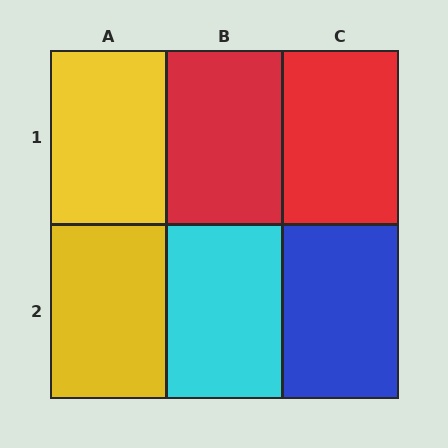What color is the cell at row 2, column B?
Cyan.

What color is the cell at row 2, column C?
Blue.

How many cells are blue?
1 cell is blue.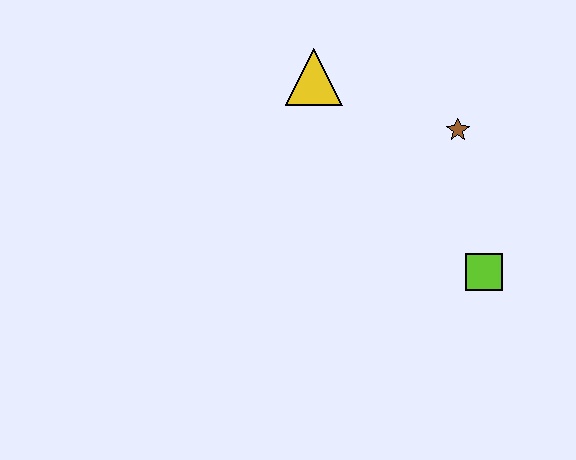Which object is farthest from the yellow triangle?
The lime square is farthest from the yellow triangle.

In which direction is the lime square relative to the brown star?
The lime square is below the brown star.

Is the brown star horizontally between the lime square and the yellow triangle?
Yes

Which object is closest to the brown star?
The lime square is closest to the brown star.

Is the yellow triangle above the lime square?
Yes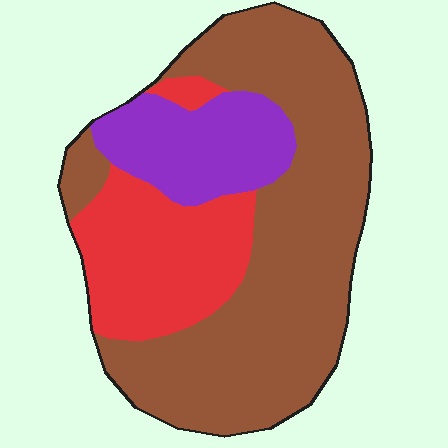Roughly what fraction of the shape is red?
Red covers 24% of the shape.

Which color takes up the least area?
Purple, at roughly 15%.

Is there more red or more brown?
Brown.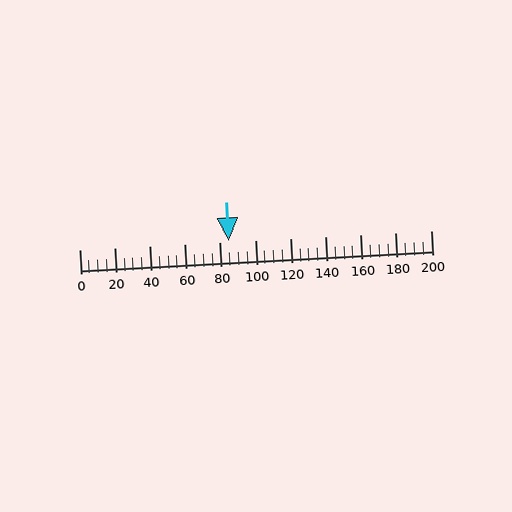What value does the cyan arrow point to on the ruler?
The cyan arrow points to approximately 85.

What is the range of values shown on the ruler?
The ruler shows values from 0 to 200.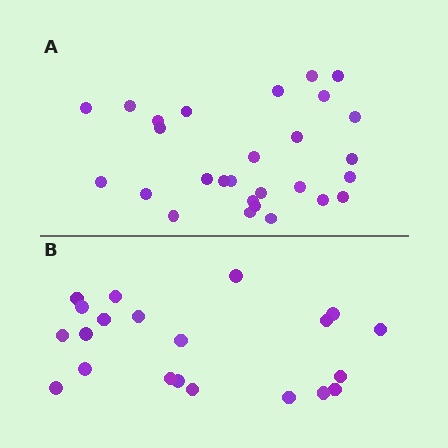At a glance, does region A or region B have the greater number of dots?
Region A (the top region) has more dots.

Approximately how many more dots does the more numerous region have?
Region A has roughly 8 or so more dots than region B.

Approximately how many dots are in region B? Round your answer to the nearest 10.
About 20 dots. (The exact count is 21, which rounds to 20.)